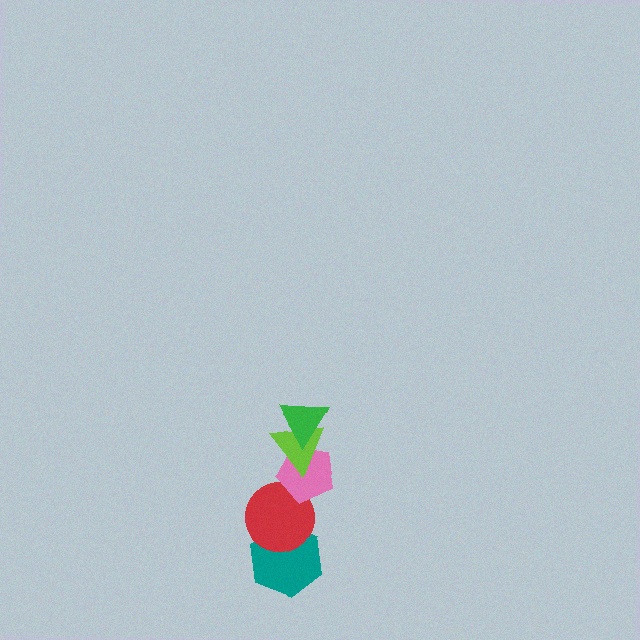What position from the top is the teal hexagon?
The teal hexagon is 5th from the top.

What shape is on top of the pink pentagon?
The lime triangle is on top of the pink pentagon.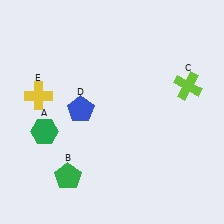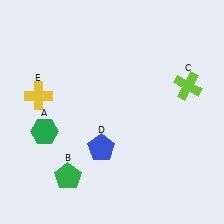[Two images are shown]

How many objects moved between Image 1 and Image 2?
1 object moved between the two images.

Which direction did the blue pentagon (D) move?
The blue pentagon (D) moved down.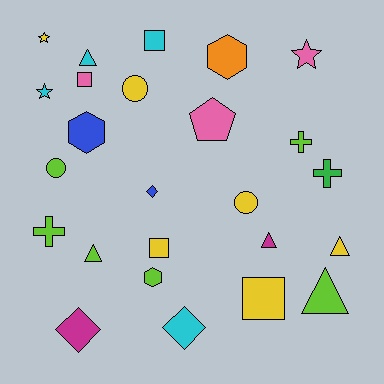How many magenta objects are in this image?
There are 2 magenta objects.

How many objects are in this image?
There are 25 objects.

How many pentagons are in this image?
There is 1 pentagon.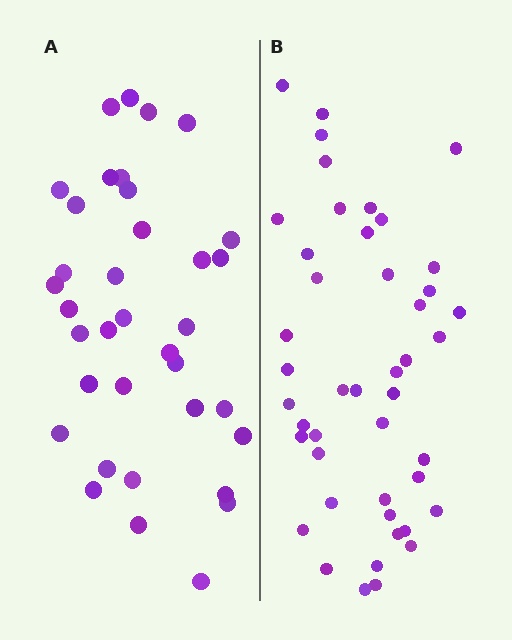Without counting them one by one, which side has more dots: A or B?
Region B (the right region) has more dots.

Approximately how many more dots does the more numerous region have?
Region B has roughly 8 or so more dots than region A.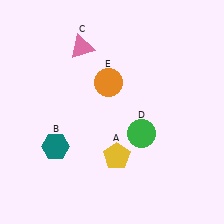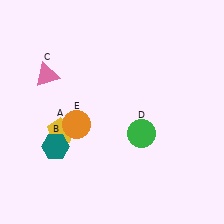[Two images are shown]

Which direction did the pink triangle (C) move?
The pink triangle (C) moved left.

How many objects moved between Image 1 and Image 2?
3 objects moved between the two images.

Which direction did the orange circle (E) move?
The orange circle (E) moved down.